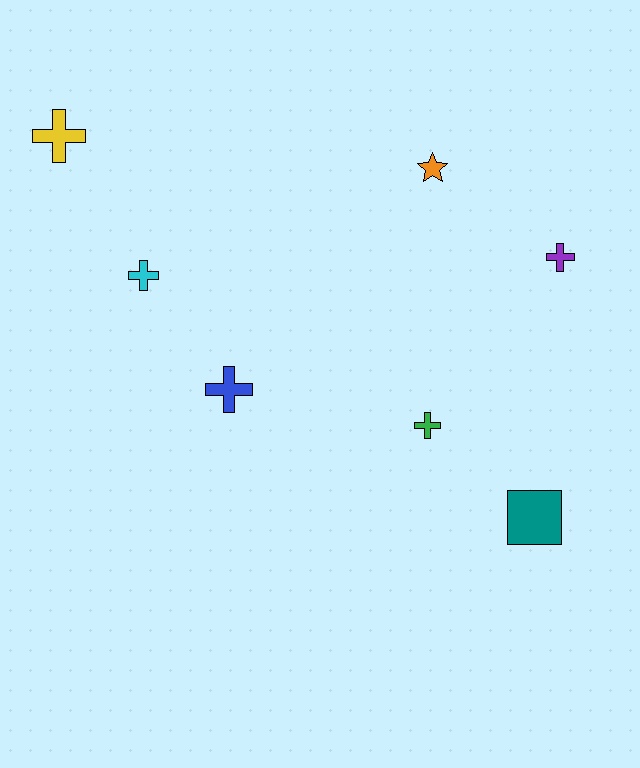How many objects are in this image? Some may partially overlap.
There are 7 objects.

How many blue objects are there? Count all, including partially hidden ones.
There is 1 blue object.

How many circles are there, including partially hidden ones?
There are no circles.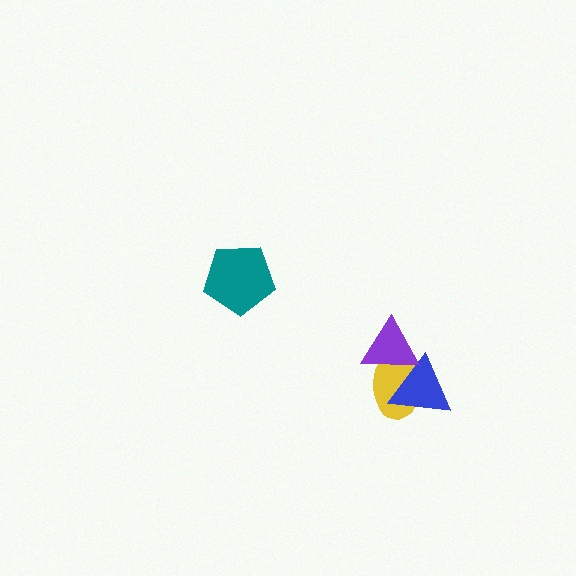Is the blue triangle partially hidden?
Yes, it is partially covered by another shape.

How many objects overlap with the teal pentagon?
0 objects overlap with the teal pentagon.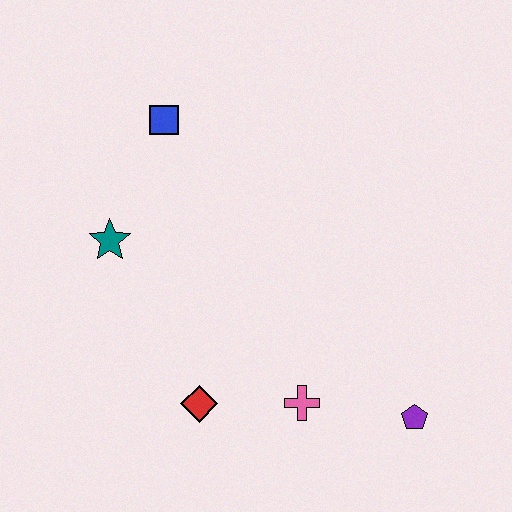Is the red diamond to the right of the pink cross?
No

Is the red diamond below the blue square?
Yes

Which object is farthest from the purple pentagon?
The blue square is farthest from the purple pentagon.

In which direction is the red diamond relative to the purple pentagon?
The red diamond is to the left of the purple pentagon.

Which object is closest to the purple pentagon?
The pink cross is closest to the purple pentagon.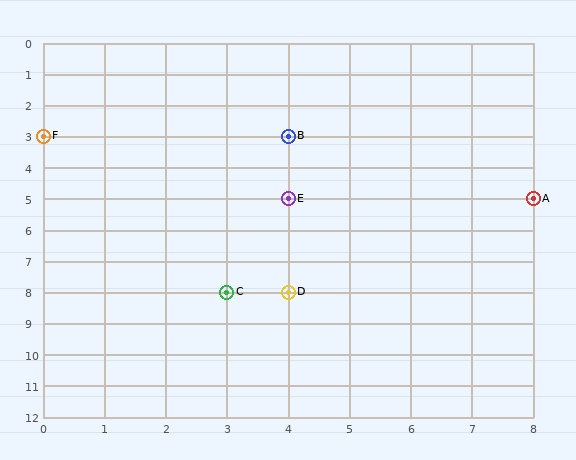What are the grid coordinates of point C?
Point C is at grid coordinates (3, 8).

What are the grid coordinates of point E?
Point E is at grid coordinates (4, 5).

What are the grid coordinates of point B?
Point B is at grid coordinates (4, 3).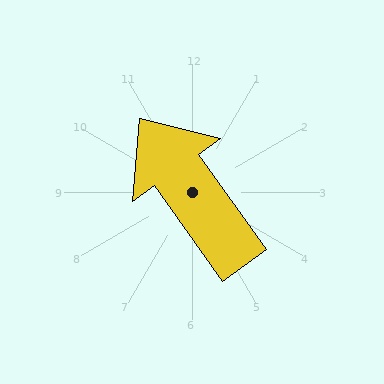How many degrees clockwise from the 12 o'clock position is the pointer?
Approximately 324 degrees.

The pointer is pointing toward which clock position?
Roughly 11 o'clock.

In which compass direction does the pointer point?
Northwest.